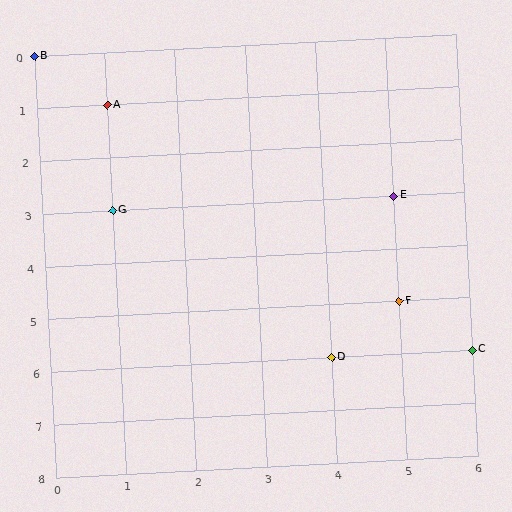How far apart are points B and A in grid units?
Points B and A are 1 column and 1 row apart (about 1.4 grid units diagonally).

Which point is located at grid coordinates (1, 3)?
Point G is at (1, 3).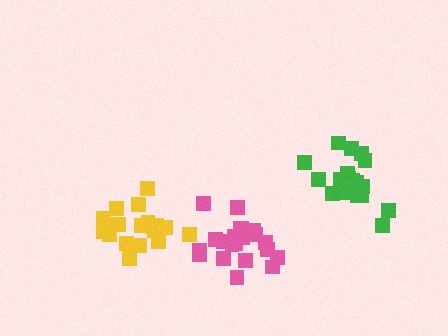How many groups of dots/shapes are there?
There are 3 groups.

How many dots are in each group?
Group 1: 18 dots, Group 2: 21 dots, Group 3: 19 dots (58 total).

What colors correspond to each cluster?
The clusters are colored: yellow, pink, green.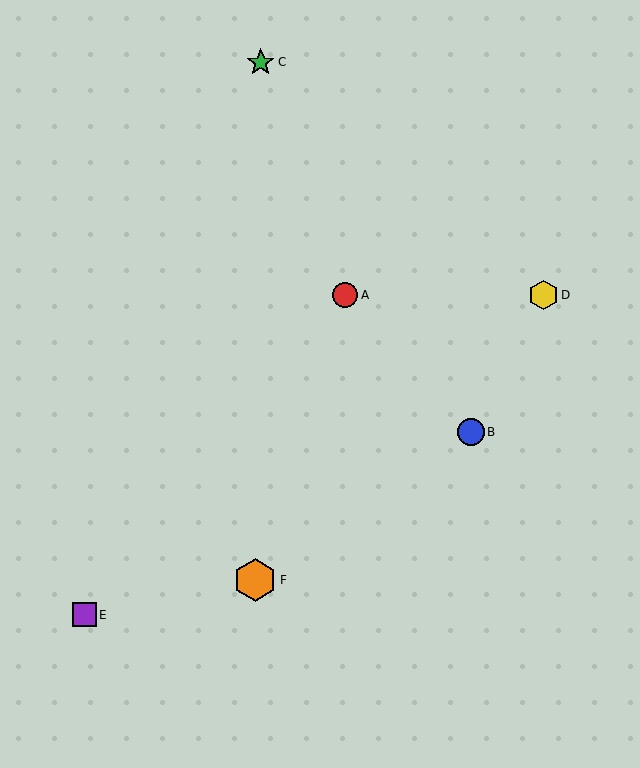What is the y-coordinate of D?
Object D is at y≈295.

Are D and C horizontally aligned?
No, D is at y≈295 and C is at y≈62.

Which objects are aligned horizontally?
Objects A, D are aligned horizontally.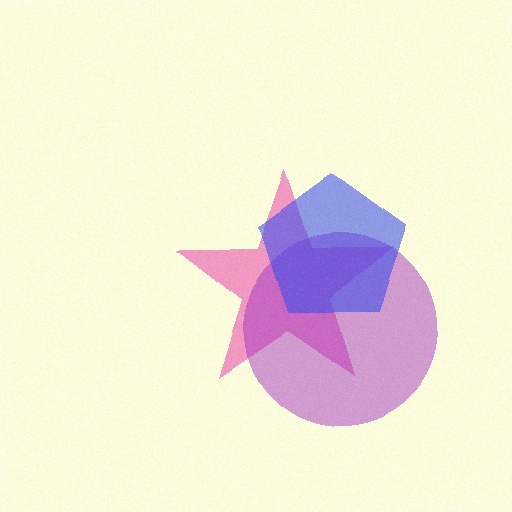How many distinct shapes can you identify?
There are 3 distinct shapes: a pink star, a purple circle, a blue pentagon.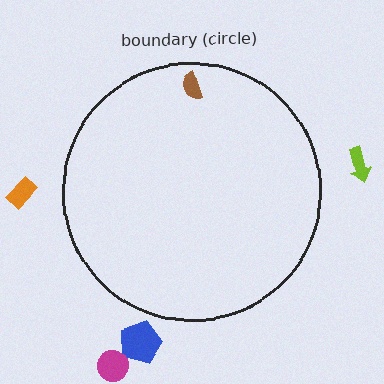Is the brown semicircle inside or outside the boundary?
Inside.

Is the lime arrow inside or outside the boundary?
Outside.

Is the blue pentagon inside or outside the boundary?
Outside.